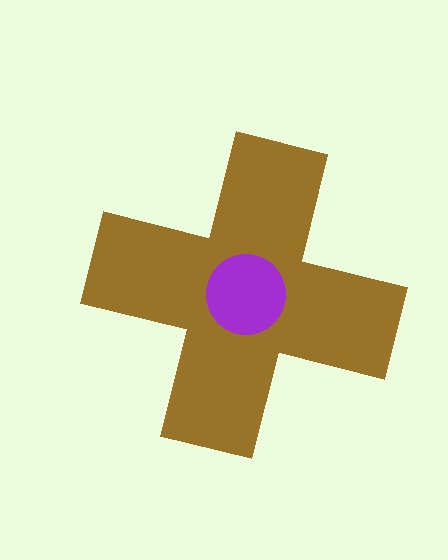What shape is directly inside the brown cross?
The purple circle.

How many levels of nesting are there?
2.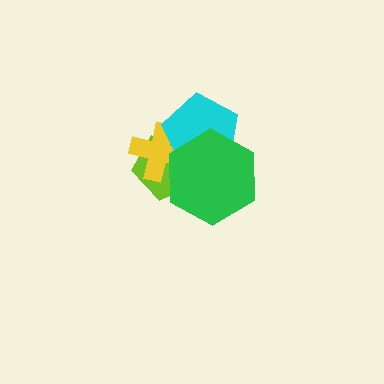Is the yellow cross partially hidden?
Yes, it is partially covered by another shape.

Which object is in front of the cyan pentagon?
The green hexagon is in front of the cyan pentagon.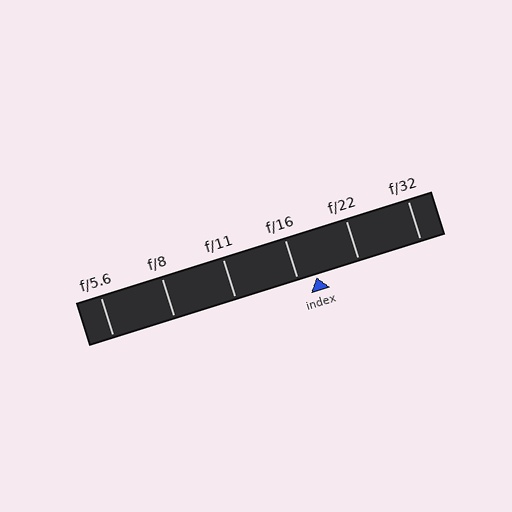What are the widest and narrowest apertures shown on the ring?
The widest aperture shown is f/5.6 and the narrowest is f/32.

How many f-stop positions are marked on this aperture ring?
There are 6 f-stop positions marked.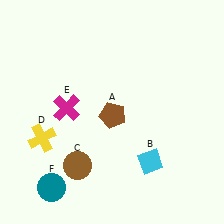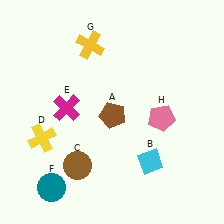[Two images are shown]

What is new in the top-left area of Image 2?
A yellow cross (G) was added in the top-left area of Image 2.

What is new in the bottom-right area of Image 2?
A pink pentagon (H) was added in the bottom-right area of Image 2.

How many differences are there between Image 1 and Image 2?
There are 2 differences between the two images.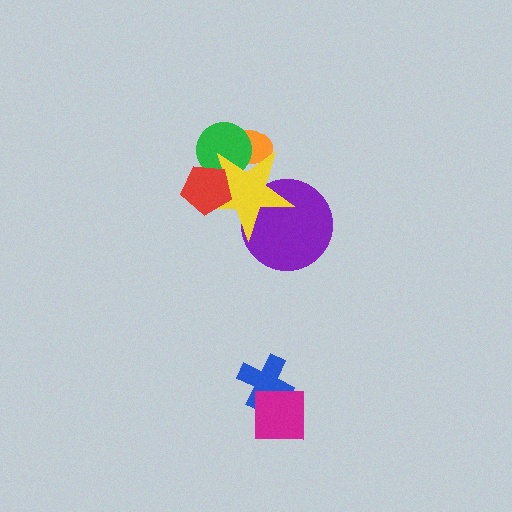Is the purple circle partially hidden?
Yes, it is partially covered by another shape.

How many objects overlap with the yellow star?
4 objects overlap with the yellow star.